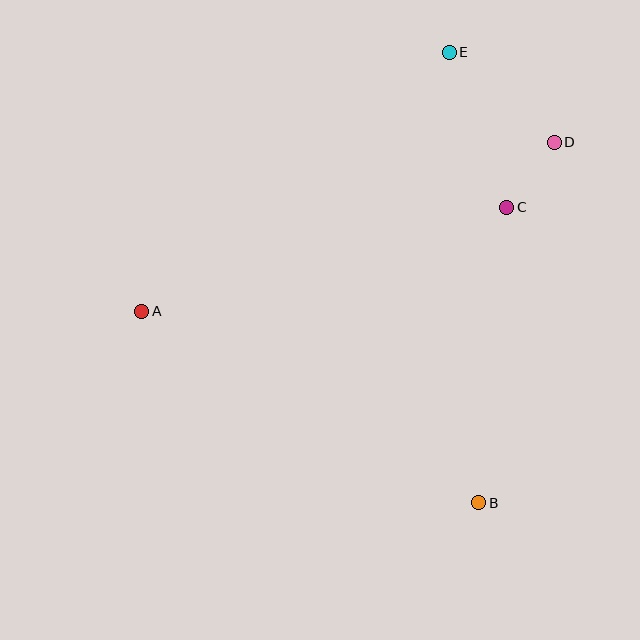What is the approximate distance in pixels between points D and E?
The distance between D and E is approximately 138 pixels.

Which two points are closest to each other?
Points C and D are closest to each other.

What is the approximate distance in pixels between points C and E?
The distance between C and E is approximately 166 pixels.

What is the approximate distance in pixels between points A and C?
The distance between A and C is approximately 379 pixels.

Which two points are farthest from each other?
Points B and E are farthest from each other.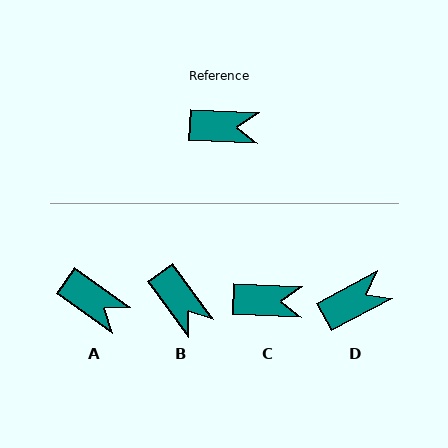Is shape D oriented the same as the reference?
No, it is off by about 31 degrees.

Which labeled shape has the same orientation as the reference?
C.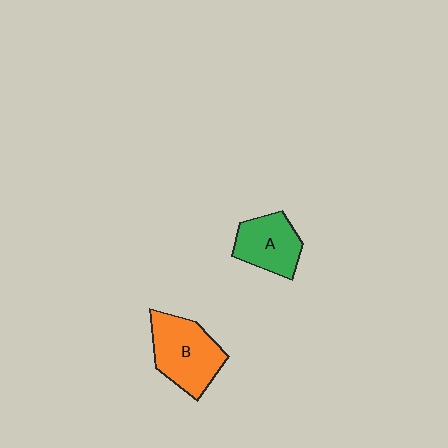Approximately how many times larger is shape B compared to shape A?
Approximately 1.3 times.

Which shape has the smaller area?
Shape A (green).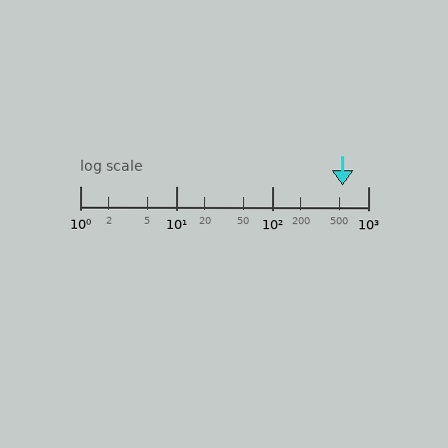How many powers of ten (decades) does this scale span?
The scale spans 3 decades, from 1 to 1000.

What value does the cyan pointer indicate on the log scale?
The pointer indicates approximately 540.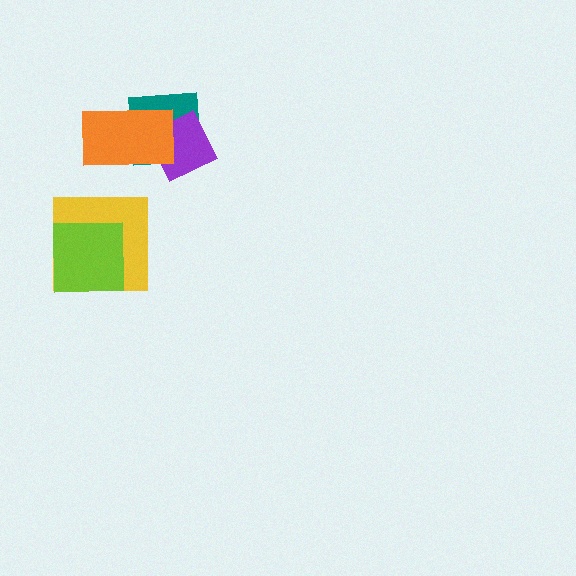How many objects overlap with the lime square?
1 object overlaps with the lime square.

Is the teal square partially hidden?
Yes, it is partially covered by another shape.